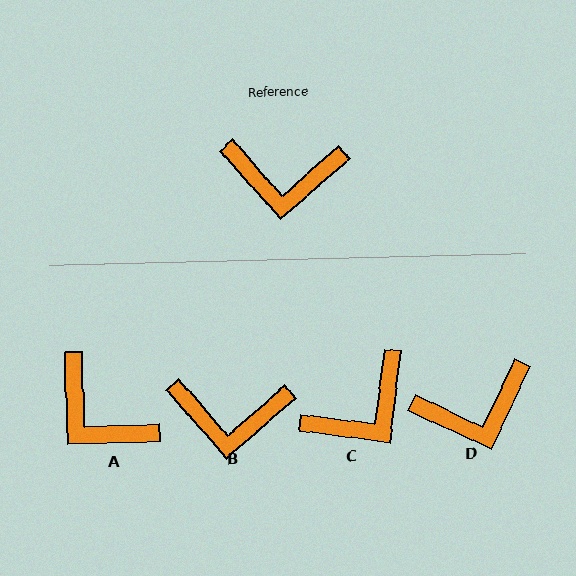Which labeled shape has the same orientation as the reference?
B.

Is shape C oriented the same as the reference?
No, it is off by about 42 degrees.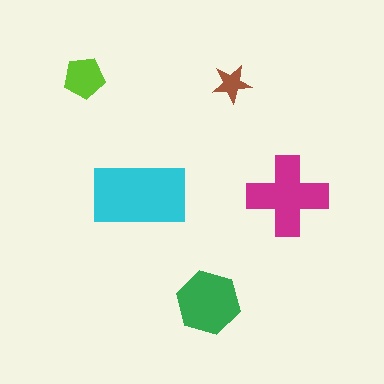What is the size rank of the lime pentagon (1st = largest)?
4th.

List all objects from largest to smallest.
The cyan rectangle, the magenta cross, the green hexagon, the lime pentagon, the brown star.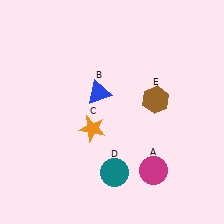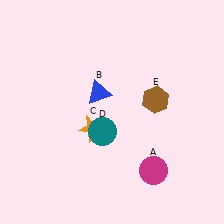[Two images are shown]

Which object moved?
The teal circle (D) moved up.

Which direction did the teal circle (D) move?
The teal circle (D) moved up.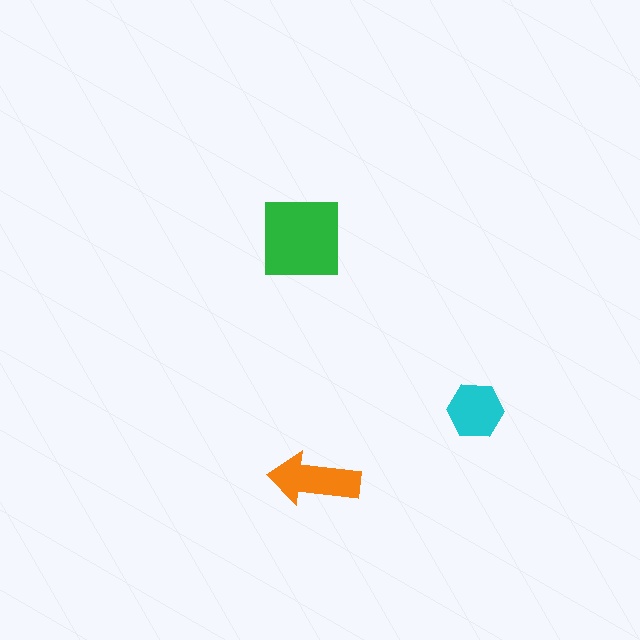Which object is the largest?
The green square.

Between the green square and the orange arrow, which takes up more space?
The green square.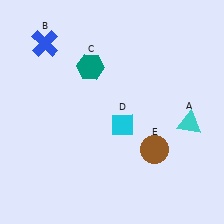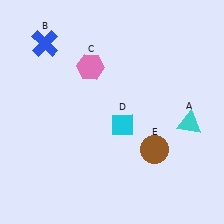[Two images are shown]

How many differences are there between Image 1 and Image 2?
There is 1 difference between the two images.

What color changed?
The hexagon (C) changed from teal in Image 1 to pink in Image 2.